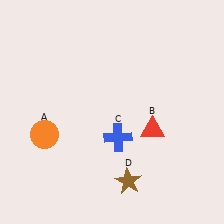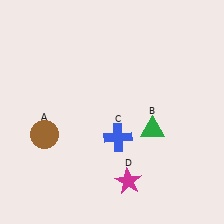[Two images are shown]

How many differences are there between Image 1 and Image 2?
There are 3 differences between the two images.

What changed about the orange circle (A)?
In Image 1, A is orange. In Image 2, it changed to brown.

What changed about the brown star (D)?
In Image 1, D is brown. In Image 2, it changed to magenta.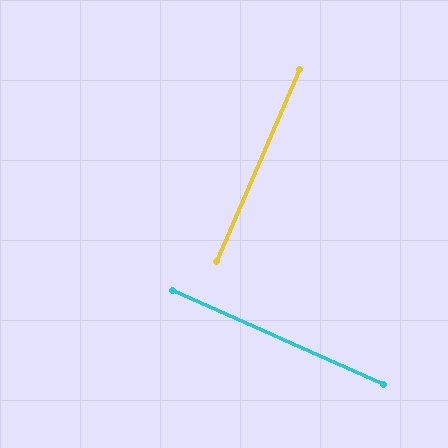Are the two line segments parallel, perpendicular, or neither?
Perpendicular — they meet at approximately 90°.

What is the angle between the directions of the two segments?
Approximately 90 degrees.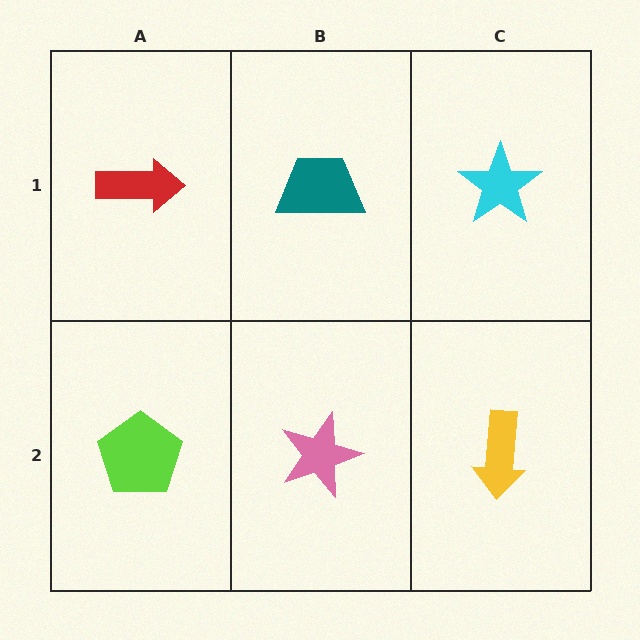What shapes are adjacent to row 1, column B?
A pink star (row 2, column B), a red arrow (row 1, column A), a cyan star (row 1, column C).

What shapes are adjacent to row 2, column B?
A teal trapezoid (row 1, column B), a lime pentagon (row 2, column A), a yellow arrow (row 2, column C).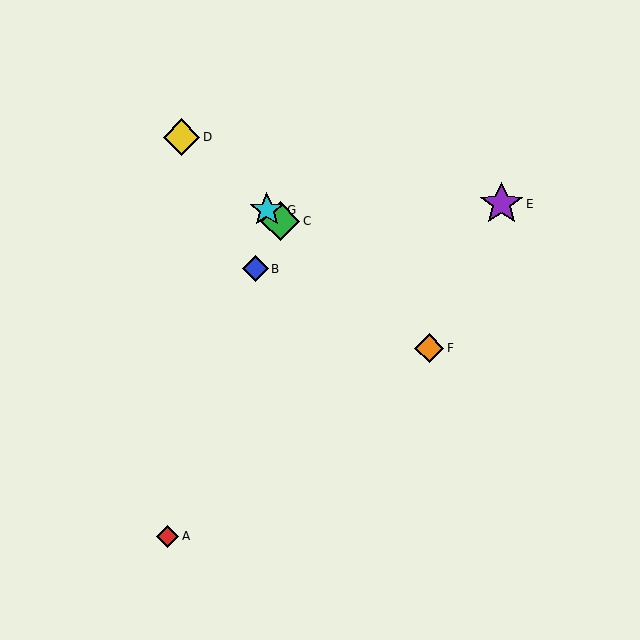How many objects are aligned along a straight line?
4 objects (C, D, F, G) are aligned along a straight line.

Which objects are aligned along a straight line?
Objects C, D, F, G are aligned along a straight line.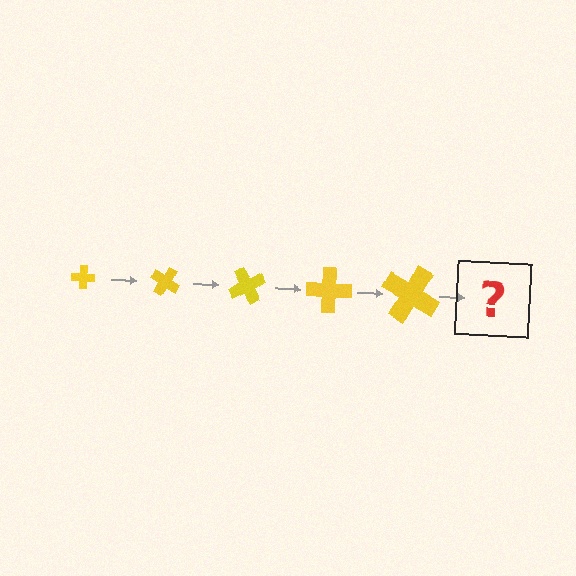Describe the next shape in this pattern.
It should be a cross, larger than the previous one and rotated 150 degrees from the start.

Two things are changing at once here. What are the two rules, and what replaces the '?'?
The two rules are that the cross grows larger each step and it rotates 30 degrees each step. The '?' should be a cross, larger than the previous one and rotated 150 degrees from the start.